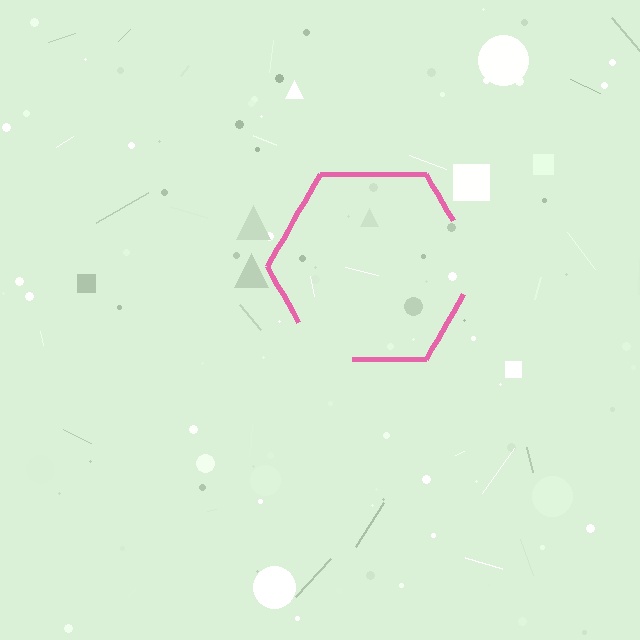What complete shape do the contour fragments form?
The contour fragments form a hexagon.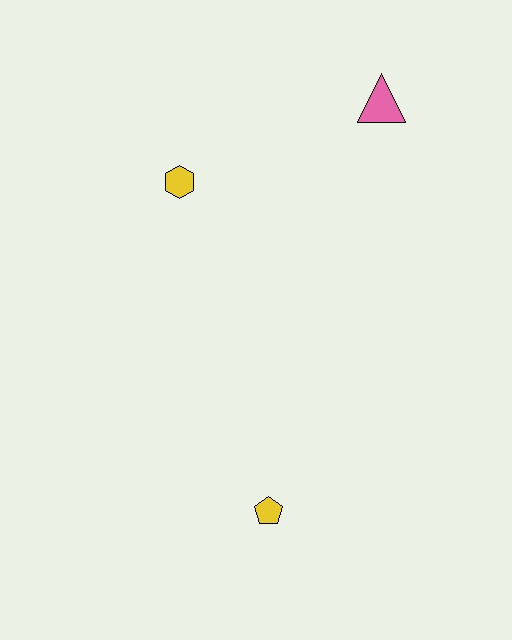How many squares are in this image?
There are no squares.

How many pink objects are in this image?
There is 1 pink object.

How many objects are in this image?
There are 3 objects.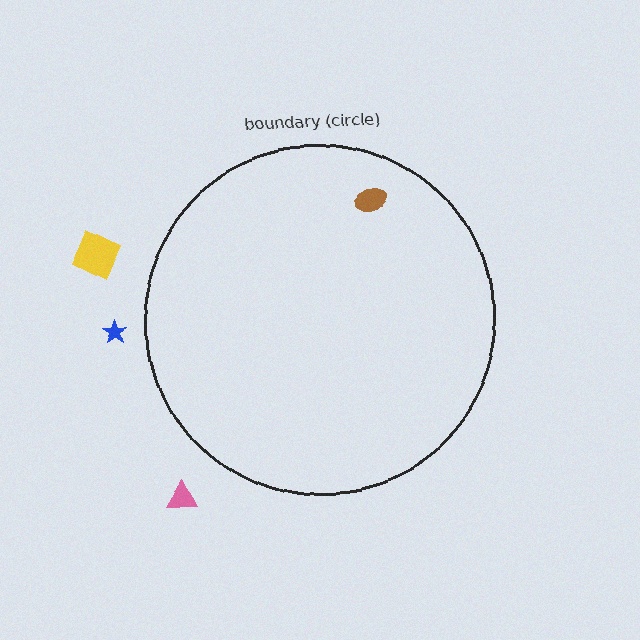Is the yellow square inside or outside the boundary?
Outside.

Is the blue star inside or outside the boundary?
Outside.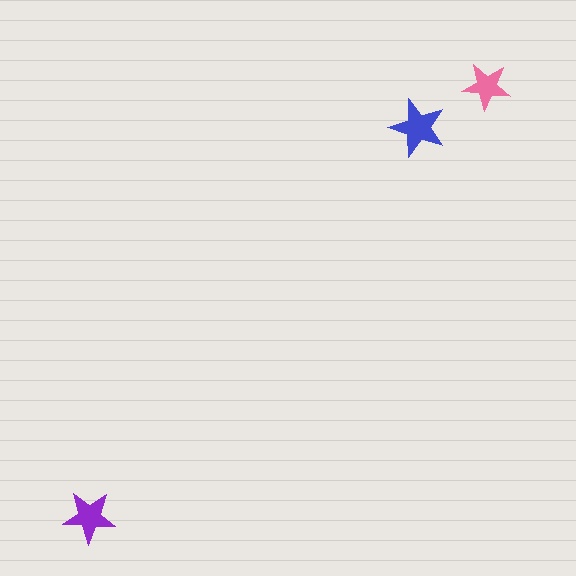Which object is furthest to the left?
The purple star is leftmost.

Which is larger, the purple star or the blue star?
The blue one.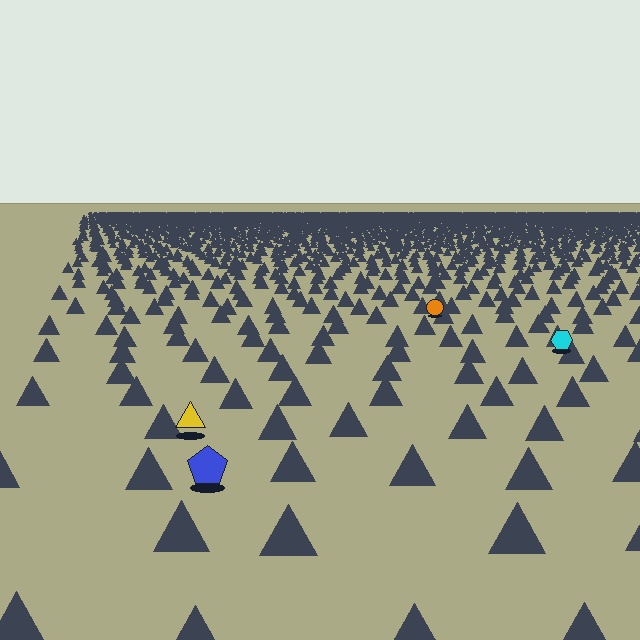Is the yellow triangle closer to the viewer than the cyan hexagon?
Yes. The yellow triangle is closer — you can tell from the texture gradient: the ground texture is coarser near it.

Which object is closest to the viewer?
The blue pentagon is closest. The texture marks near it are larger and more spread out.